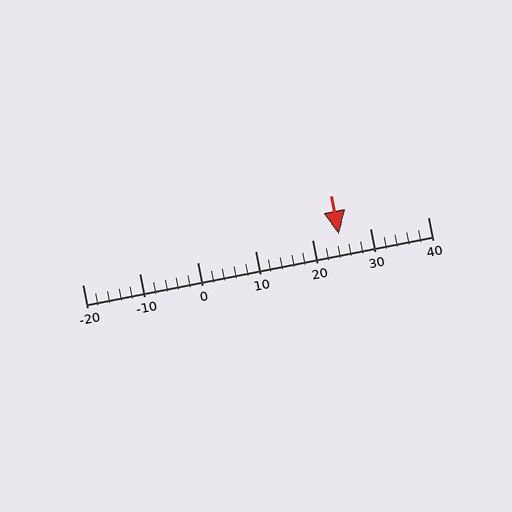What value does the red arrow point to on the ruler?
The red arrow points to approximately 25.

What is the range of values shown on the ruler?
The ruler shows values from -20 to 40.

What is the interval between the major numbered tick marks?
The major tick marks are spaced 10 units apart.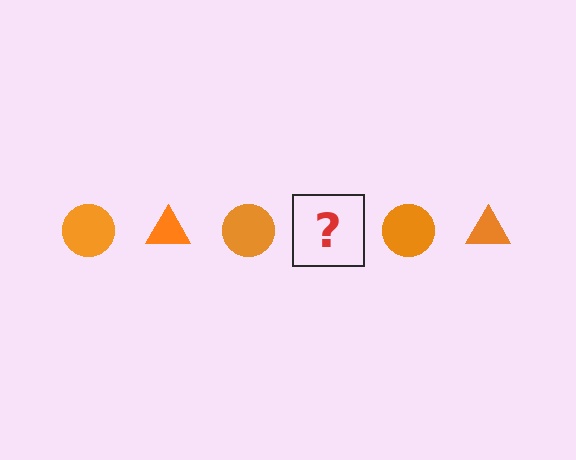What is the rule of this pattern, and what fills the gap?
The rule is that the pattern cycles through circle, triangle shapes in orange. The gap should be filled with an orange triangle.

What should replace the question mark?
The question mark should be replaced with an orange triangle.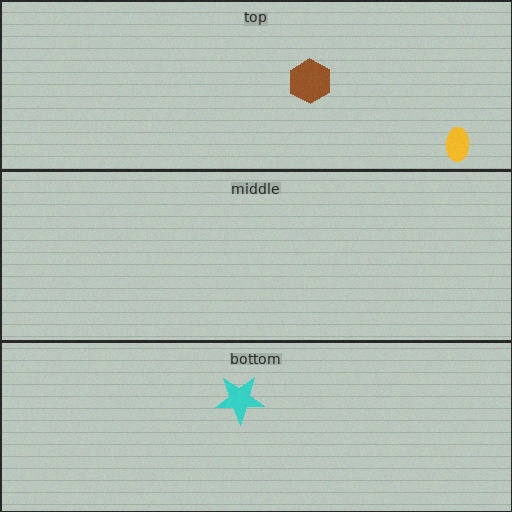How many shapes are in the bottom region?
1.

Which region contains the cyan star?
The bottom region.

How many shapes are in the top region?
2.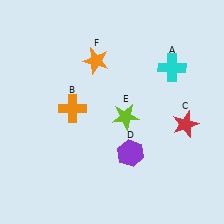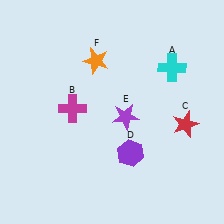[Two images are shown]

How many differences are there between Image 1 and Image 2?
There are 2 differences between the two images.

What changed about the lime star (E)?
In Image 1, E is lime. In Image 2, it changed to purple.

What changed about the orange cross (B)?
In Image 1, B is orange. In Image 2, it changed to magenta.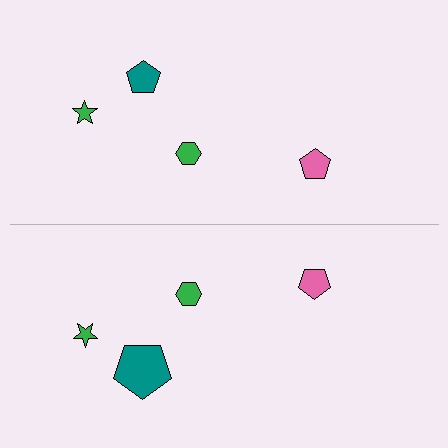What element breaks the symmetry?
The teal pentagon on the bottom side has a different size than its mirror counterpart.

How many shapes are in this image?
There are 8 shapes in this image.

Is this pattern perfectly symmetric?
No, the pattern is not perfectly symmetric. The teal pentagon on the bottom side has a different size than its mirror counterpart.